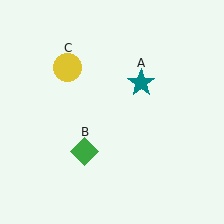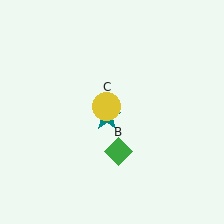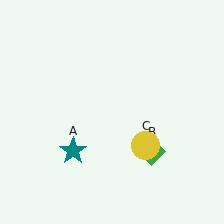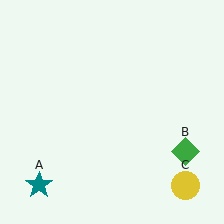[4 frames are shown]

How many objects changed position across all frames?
3 objects changed position: teal star (object A), green diamond (object B), yellow circle (object C).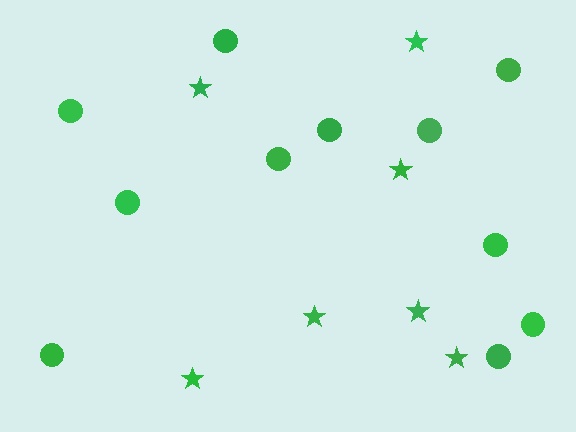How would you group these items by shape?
There are 2 groups: one group of circles (11) and one group of stars (7).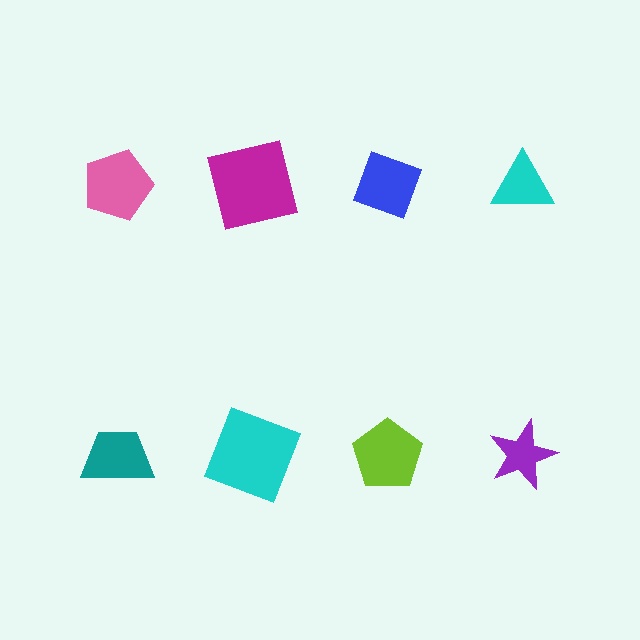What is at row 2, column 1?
A teal trapezoid.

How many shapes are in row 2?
4 shapes.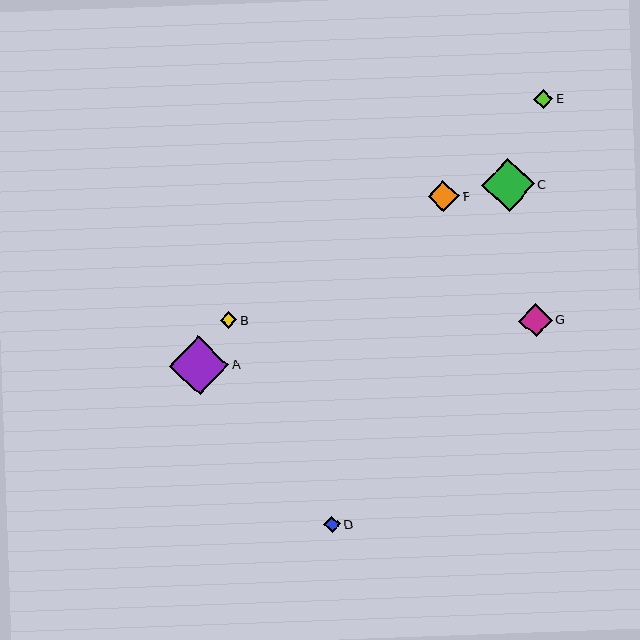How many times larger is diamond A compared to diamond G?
Diamond A is approximately 1.8 times the size of diamond G.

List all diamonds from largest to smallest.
From largest to smallest: A, C, G, F, E, B, D.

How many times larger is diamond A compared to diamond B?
Diamond A is approximately 3.5 times the size of diamond B.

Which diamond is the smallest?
Diamond D is the smallest with a size of approximately 17 pixels.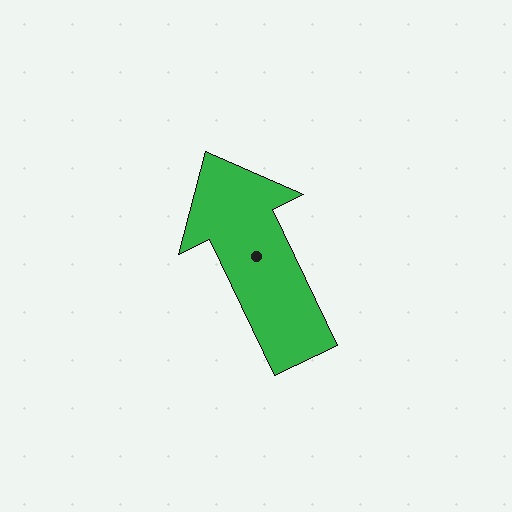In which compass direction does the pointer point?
Northwest.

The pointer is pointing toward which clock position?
Roughly 11 o'clock.